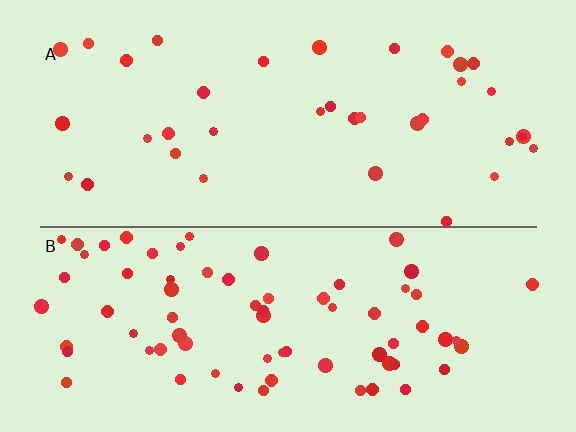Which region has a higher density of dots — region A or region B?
B (the bottom).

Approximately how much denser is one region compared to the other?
Approximately 2.0× — region B over region A.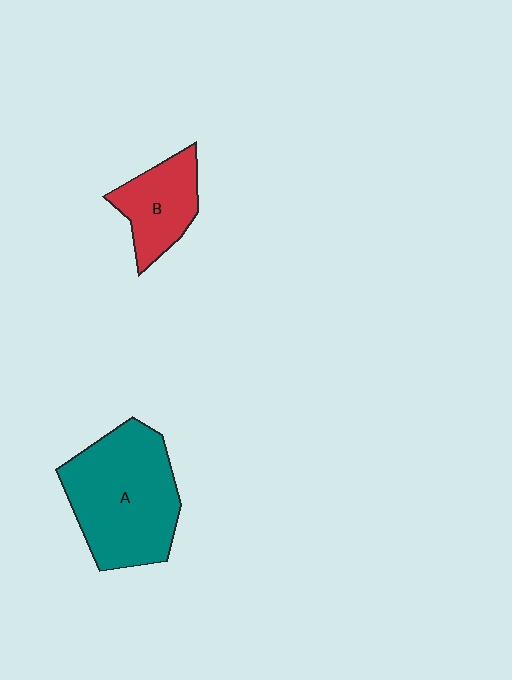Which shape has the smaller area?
Shape B (red).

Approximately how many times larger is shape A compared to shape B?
Approximately 2.0 times.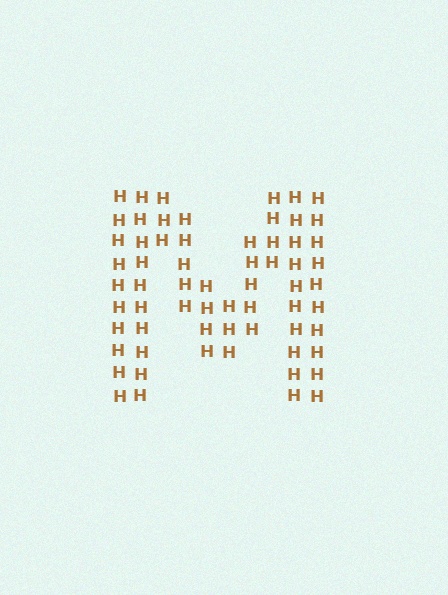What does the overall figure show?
The overall figure shows the letter M.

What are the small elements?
The small elements are letter H's.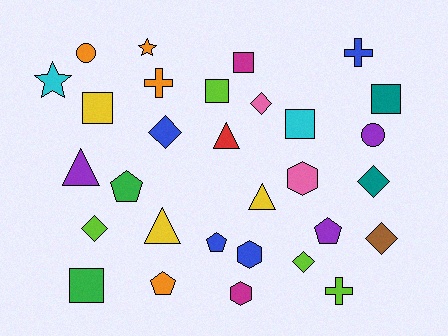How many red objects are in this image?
There is 1 red object.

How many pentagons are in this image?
There are 4 pentagons.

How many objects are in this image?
There are 30 objects.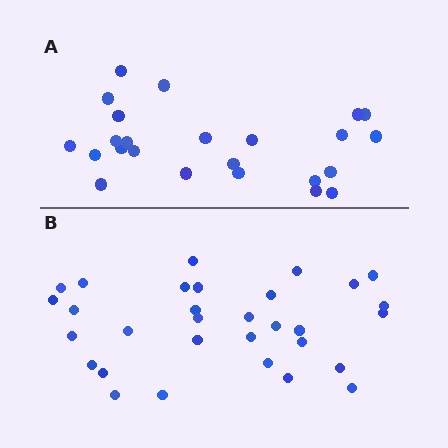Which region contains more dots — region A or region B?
Region B (the bottom region) has more dots.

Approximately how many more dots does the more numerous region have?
Region B has roughly 8 or so more dots than region A.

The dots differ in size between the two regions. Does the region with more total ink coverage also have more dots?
No. Region A has more total ink coverage because its dots are larger, but region B actually contains more individual dots. Total area can be misleading — the number of items is what matters here.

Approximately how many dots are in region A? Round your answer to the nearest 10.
About 20 dots. (The exact count is 24, which rounds to 20.)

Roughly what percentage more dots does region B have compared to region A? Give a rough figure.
About 30% more.